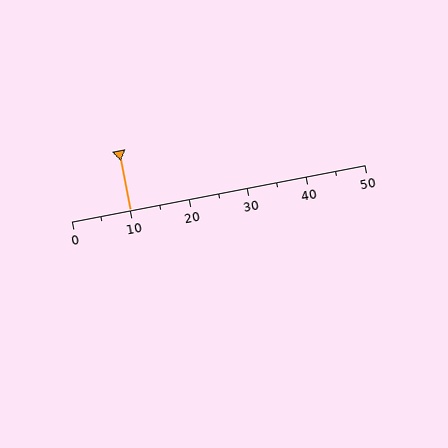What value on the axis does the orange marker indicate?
The marker indicates approximately 10.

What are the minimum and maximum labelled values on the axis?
The axis runs from 0 to 50.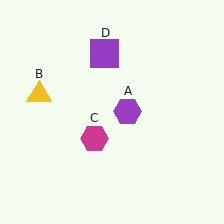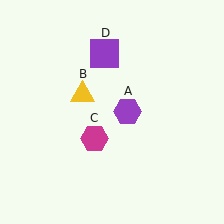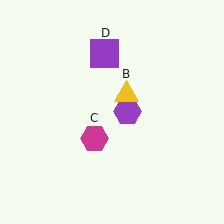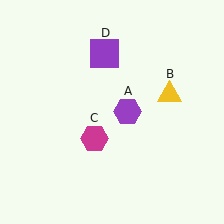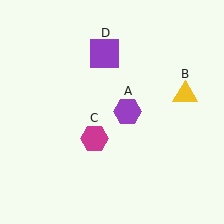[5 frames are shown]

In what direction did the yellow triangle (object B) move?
The yellow triangle (object B) moved right.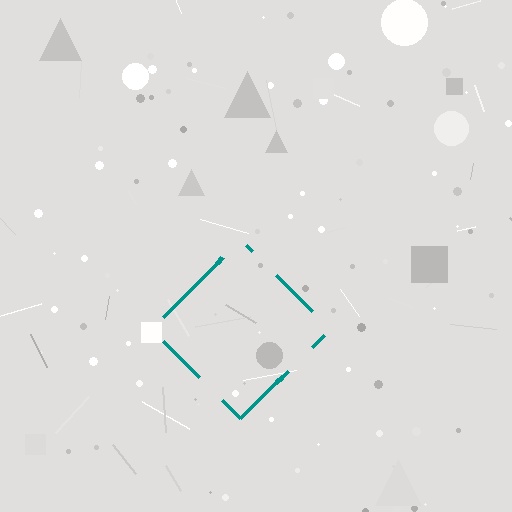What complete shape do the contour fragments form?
The contour fragments form a diamond.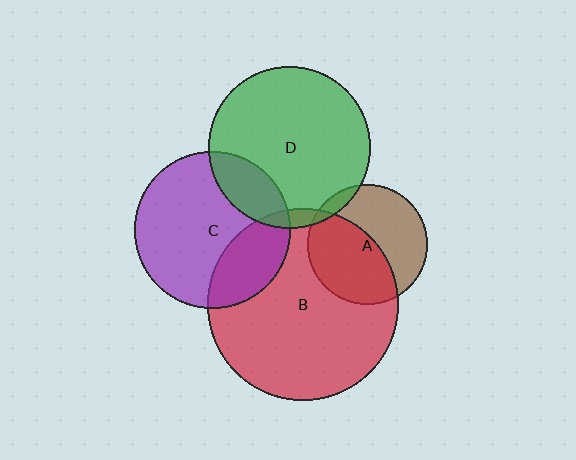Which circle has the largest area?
Circle B (red).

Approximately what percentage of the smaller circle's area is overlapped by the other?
Approximately 5%.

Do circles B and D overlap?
Yes.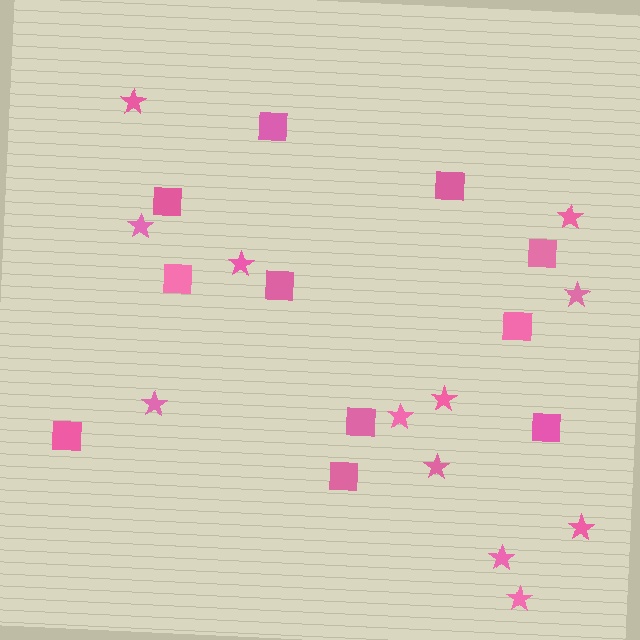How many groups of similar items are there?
There are 2 groups: one group of stars (12) and one group of squares (11).